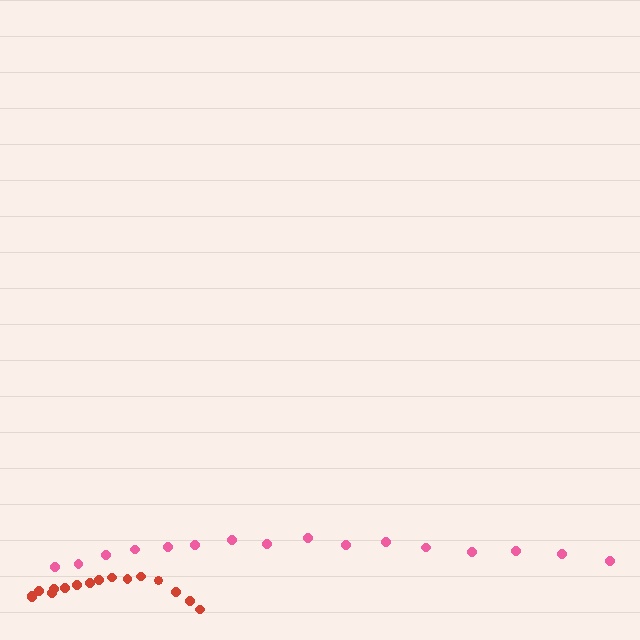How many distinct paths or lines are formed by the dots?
There are 2 distinct paths.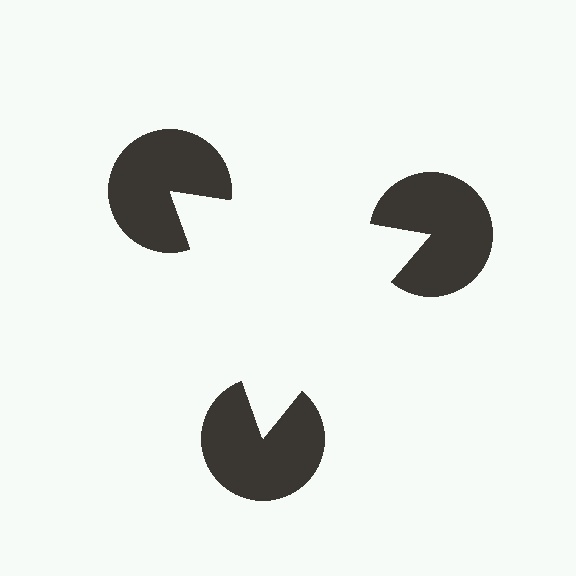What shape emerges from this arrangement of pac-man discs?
An illusory triangle — its edges are inferred from the aligned wedge cuts in the pac-man discs, not physically drawn.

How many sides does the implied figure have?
3 sides.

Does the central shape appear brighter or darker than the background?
It typically appears slightly brighter than the background, even though no actual brightness change is drawn.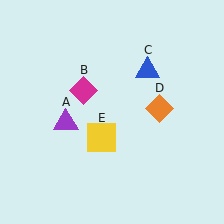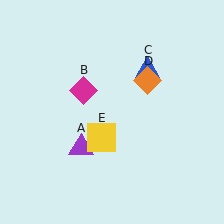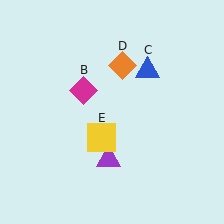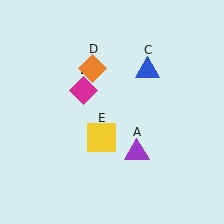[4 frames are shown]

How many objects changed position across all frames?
2 objects changed position: purple triangle (object A), orange diamond (object D).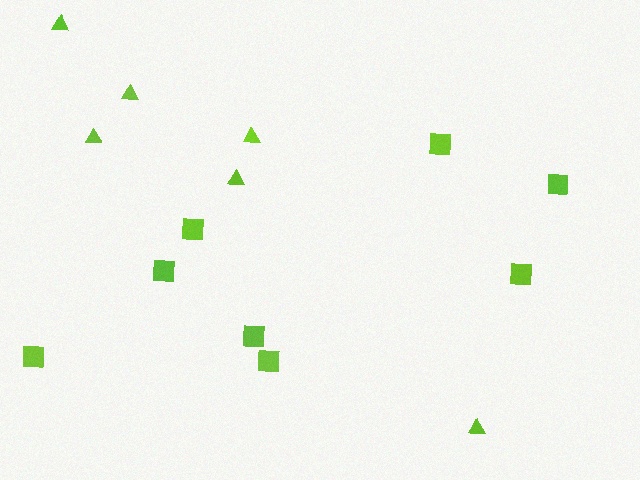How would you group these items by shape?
There are 2 groups: one group of triangles (6) and one group of squares (8).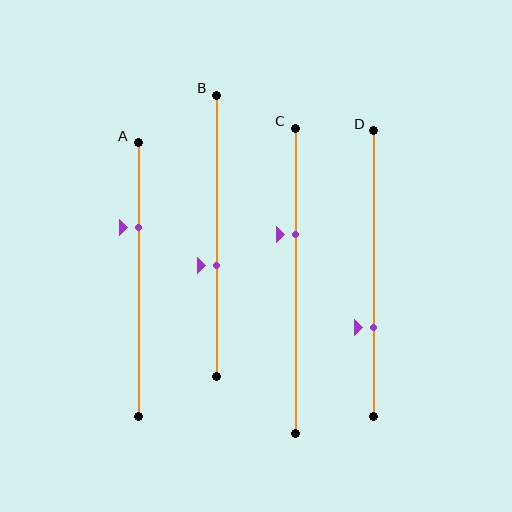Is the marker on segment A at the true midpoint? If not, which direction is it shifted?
No, the marker on segment A is shifted upward by about 19% of the segment length.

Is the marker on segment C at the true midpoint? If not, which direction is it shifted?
No, the marker on segment C is shifted upward by about 15% of the segment length.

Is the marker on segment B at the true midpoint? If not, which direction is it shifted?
No, the marker on segment B is shifted downward by about 10% of the segment length.